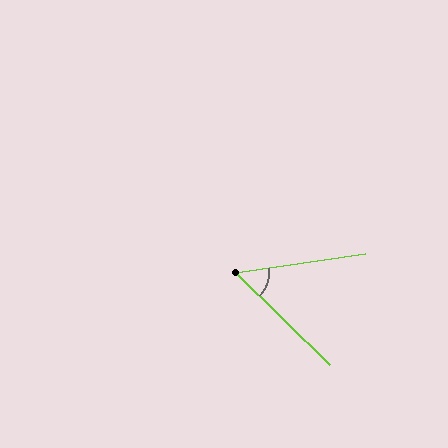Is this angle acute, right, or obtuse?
It is acute.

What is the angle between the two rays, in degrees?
Approximately 53 degrees.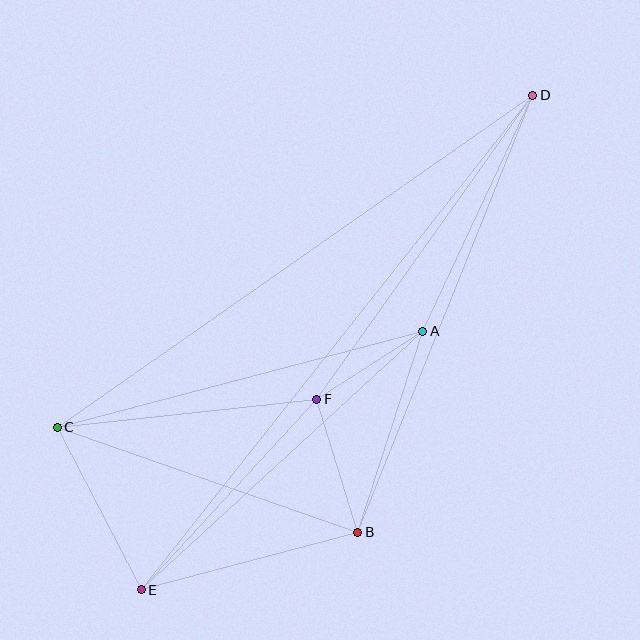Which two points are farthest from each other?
Points D and E are farthest from each other.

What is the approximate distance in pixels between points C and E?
The distance between C and E is approximately 183 pixels.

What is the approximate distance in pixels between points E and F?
The distance between E and F is approximately 259 pixels.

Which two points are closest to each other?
Points A and F are closest to each other.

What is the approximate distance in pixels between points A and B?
The distance between A and B is approximately 211 pixels.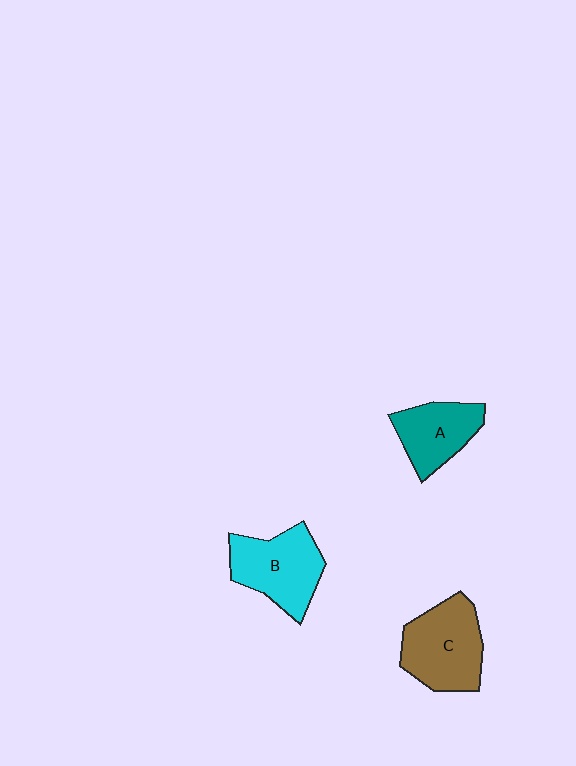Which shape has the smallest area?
Shape A (teal).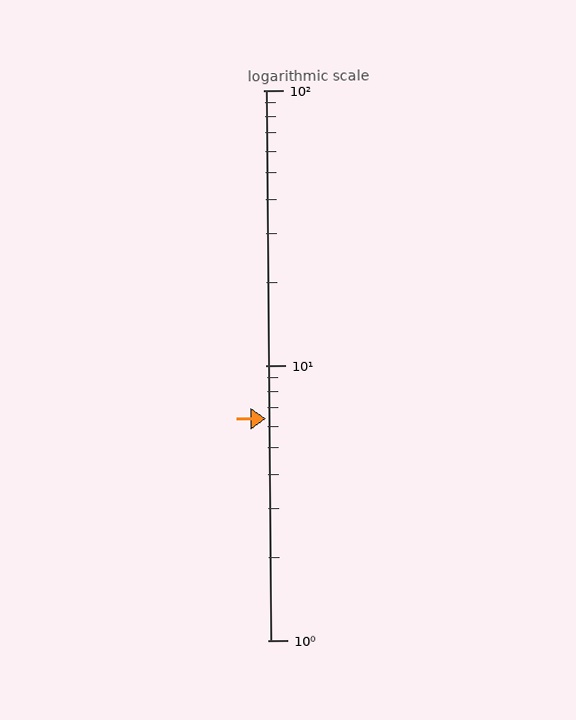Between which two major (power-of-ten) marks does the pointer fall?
The pointer is between 1 and 10.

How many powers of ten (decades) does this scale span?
The scale spans 2 decades, from 1 to 100.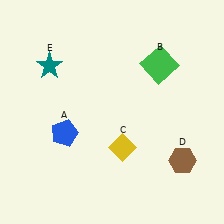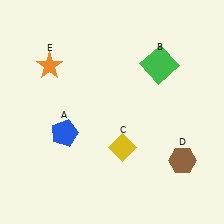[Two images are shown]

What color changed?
The star (E) changed from teal in Image 1 to orange in Image 2.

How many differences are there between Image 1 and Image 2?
There is 1 difference between the two images.